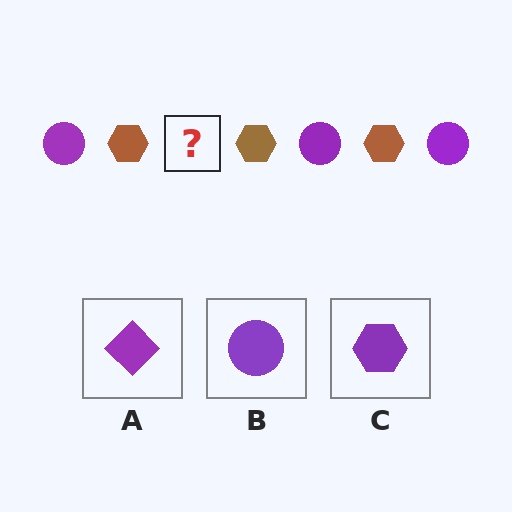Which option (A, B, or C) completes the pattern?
B.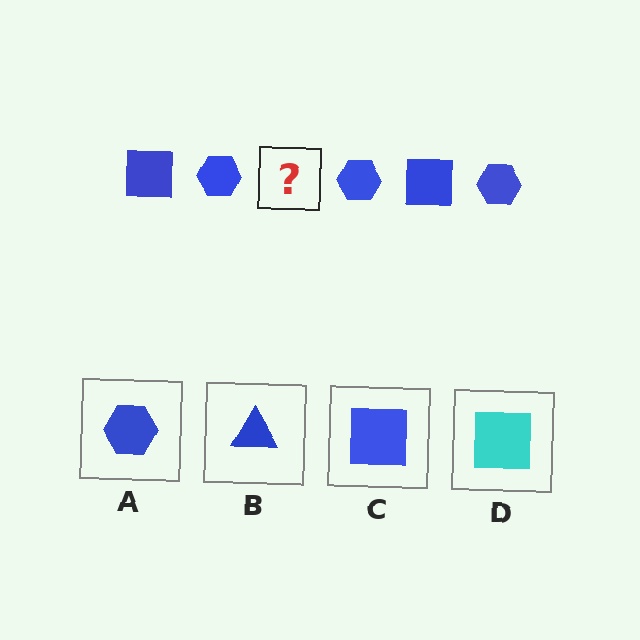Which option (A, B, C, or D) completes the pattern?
C.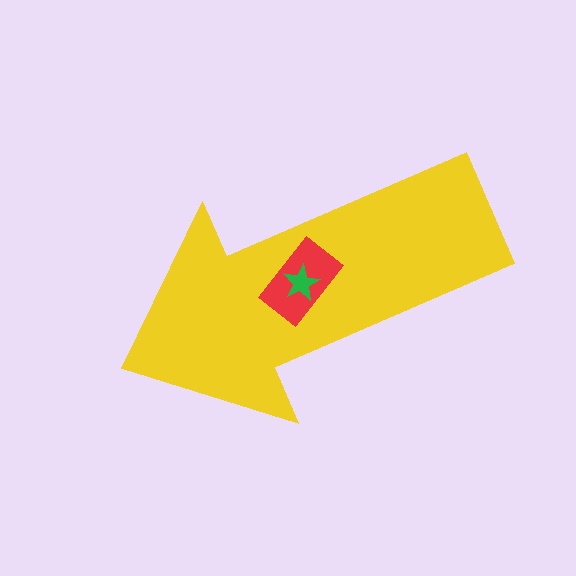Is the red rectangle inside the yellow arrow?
Yes.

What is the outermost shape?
The yellow arrow.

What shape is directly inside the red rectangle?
The green star.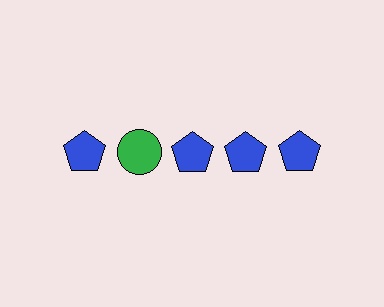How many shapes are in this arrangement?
There are 5 shapes arranged in a grid pattern.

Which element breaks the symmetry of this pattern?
The green circle in the top row, second from left column breaks the symmetry. All other shapes are blue pentagons.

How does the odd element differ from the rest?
It differs in both color (green instead of blue) and shape (circle instead of pentagon).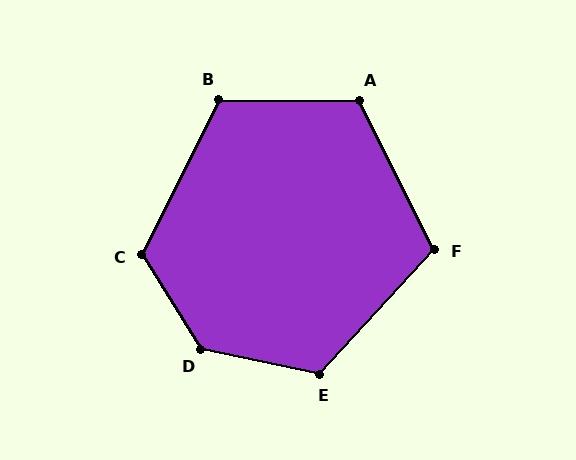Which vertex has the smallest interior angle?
F, at approximately 111 degrees.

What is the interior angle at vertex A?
Approximately 117 degrees (obtuse).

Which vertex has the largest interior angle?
D, at approximately 134 degrees.